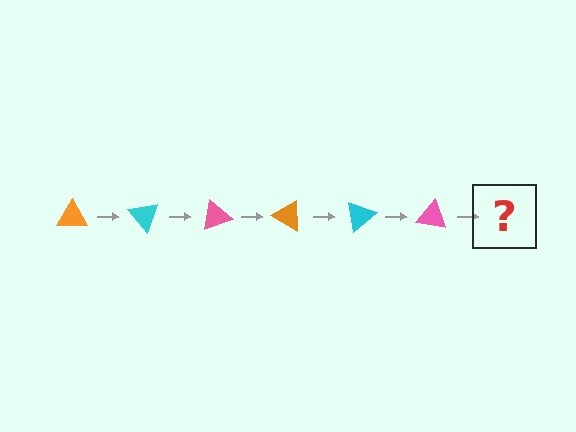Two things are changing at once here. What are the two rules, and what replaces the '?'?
The two rules are that it rotates 50 degrees each step and the color cycles through orange, cyan, and pink. The '?' should be an orange triangle, rotated 300 degrees from the start.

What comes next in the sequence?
The next element should be an orange triangle, rotated 300 degrees from the start.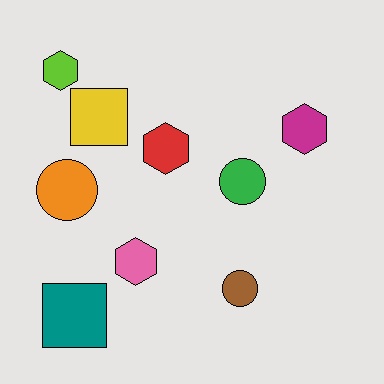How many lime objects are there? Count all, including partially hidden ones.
There is 1 lime object.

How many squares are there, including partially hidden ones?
There are 2 squares.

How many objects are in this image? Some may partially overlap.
There are 9 objects.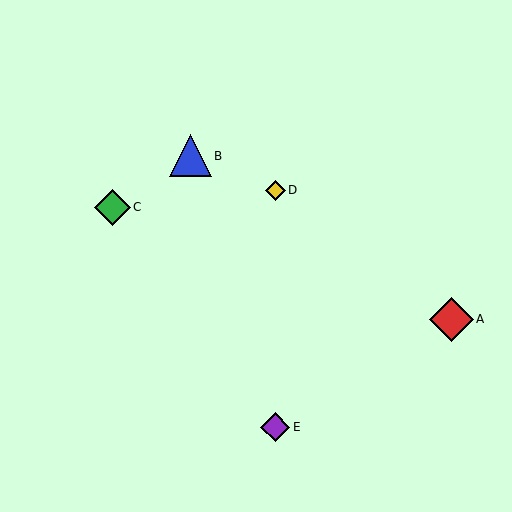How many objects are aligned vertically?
2 objects (D, E) are aligned vertically.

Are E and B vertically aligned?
No, E is at x≈275 and B is at x≈190.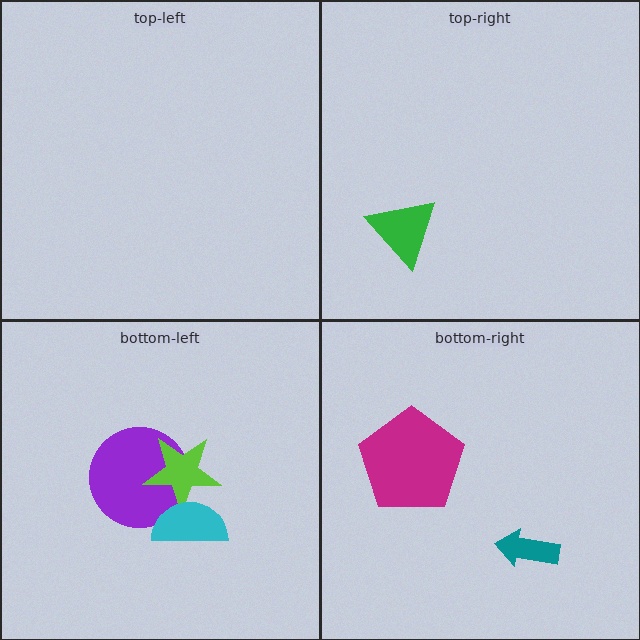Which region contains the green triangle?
The top-right region.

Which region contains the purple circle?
The bottom-left region.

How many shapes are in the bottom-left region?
3.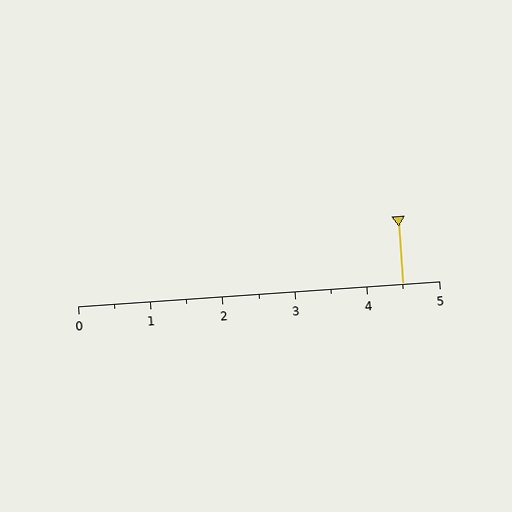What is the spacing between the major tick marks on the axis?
The major ticks are spaced 1 apart.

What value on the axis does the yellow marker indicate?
The marker indicates approximately 4.5.